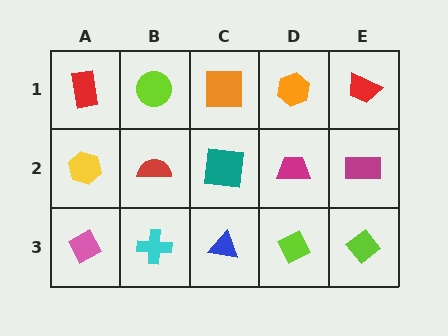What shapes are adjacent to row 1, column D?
A magenta trapezoid (row 2, column D), an orange square (row 1, column C), a red trapezoid (row 1, column E).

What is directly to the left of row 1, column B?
A red rectangle.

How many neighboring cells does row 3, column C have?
3.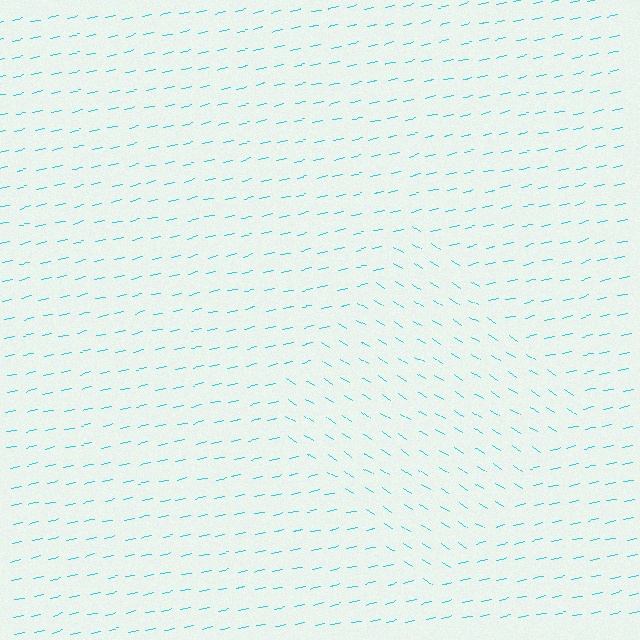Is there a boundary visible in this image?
Yes, there is a texture boundary formed by a change in line orientation.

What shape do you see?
I see a diamond.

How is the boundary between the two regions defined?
The boundary is defined purely by a change in line orientation (approximately 45 degrees difference). All lines are the same color and thickness.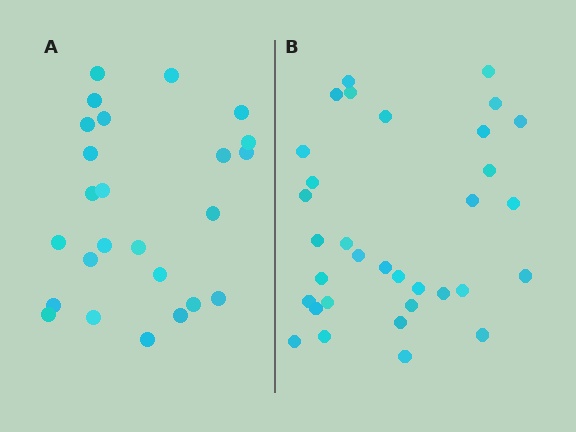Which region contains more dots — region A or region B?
Region B (the right region) has more dots.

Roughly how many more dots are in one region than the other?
Region B has roughly 8 or so more dots than region A.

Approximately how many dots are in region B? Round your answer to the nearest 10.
About 30 dots. (The exact count is 33, which rounds to 30.)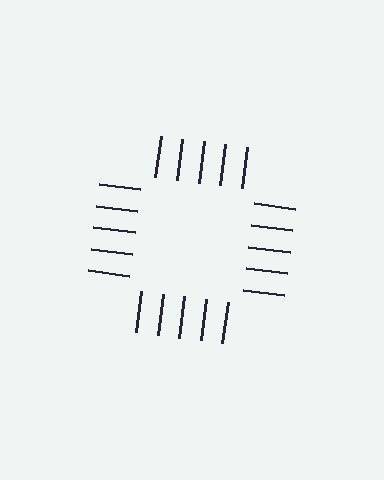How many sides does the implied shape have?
4 sides — the line-ends trace a square.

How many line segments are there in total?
20 — 5 along each of the 4 edges.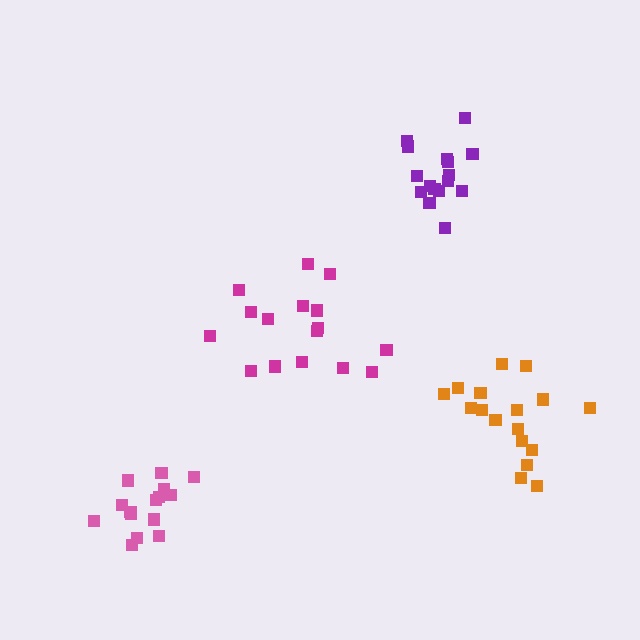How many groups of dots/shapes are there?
There are 4 groups.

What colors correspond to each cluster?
The clusters are colored: purple, orange, magenta, pink.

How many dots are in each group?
Group 1: 16 dots, Group 2: 17 dots, Group 3: 16 dots, Group 4: 15 dots (64 total).